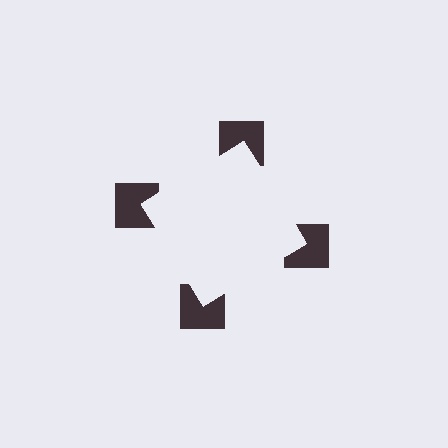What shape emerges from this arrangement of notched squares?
An illusory square — its edges are inferred from the aligned wedge cuts in the notched squares, not physically drawn.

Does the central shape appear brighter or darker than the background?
It typically appears slightly brighter than the background, even though no actual brightness change is drawn.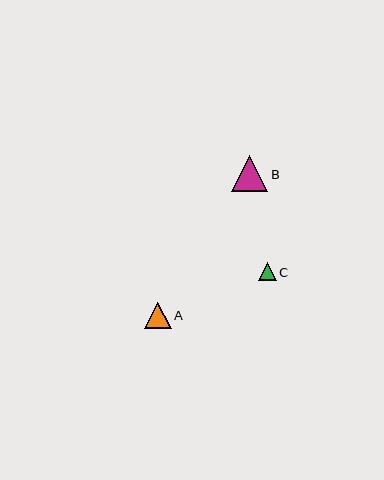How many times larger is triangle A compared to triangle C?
Triangle A is approximately 1.5 times the size of triangle C.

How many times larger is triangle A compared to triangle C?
Triangle A is approximately 1.5 times the size of triangle C.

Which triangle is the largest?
Triangle B is the largest with a size of approximately 37 pixels.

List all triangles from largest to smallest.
From largest to smallest: B, A, C.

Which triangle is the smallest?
Triangle C is the smallest with a size of approximately 18 pixels.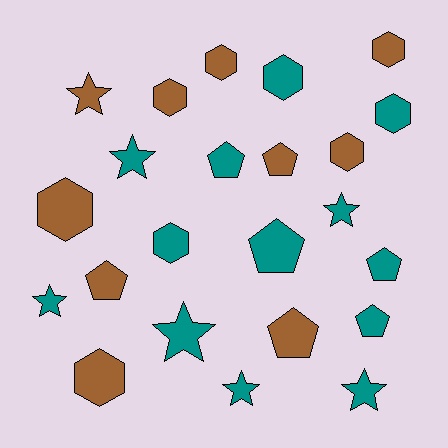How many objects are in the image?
There are 23 objects.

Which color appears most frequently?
Teal, with 13 objects.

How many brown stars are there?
There is 1 brown star.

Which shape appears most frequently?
Hexagon, with 9 objects.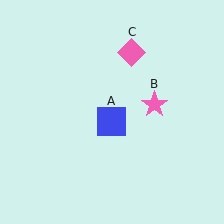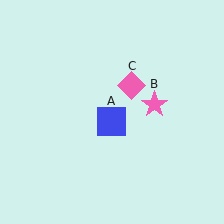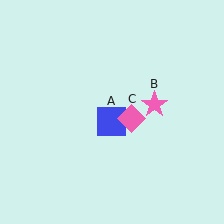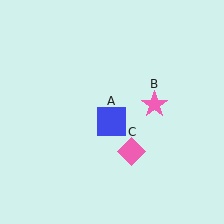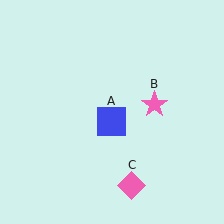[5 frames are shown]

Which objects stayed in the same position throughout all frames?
Blue square (object A) and pink star (object B) remained stationary.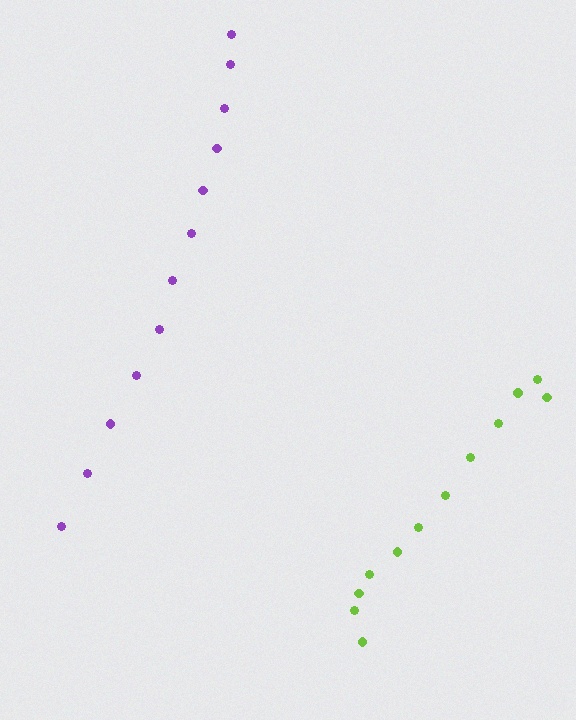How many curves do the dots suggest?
There are 2 distinct paths.